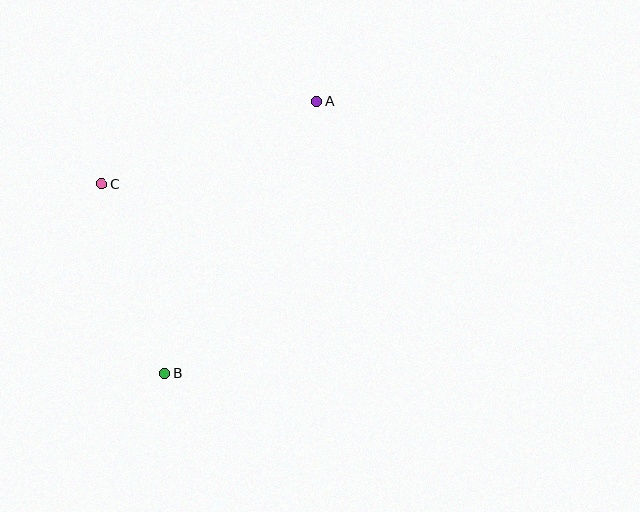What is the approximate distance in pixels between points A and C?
The distance between A and C is approximately 230 pixels.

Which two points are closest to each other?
Points B and C are closest to each other.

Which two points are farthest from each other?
Points A and B are farthest from each other.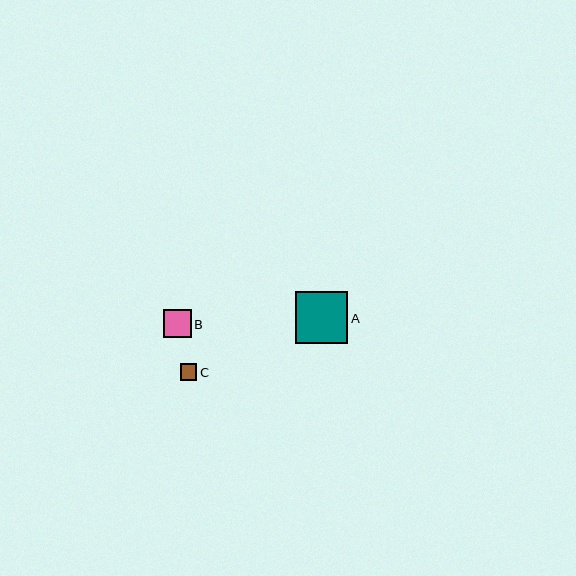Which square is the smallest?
Square C is the smallest with a size of approximately 16 pixels.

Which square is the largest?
Square A is the largest with a size of approximately 53 pixels.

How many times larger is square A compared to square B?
Square A is approximately 1.9 times the size of square B.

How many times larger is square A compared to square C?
Square A is approximately 3.2 times the size of square C.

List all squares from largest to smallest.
From largest to smallest: A, B, C.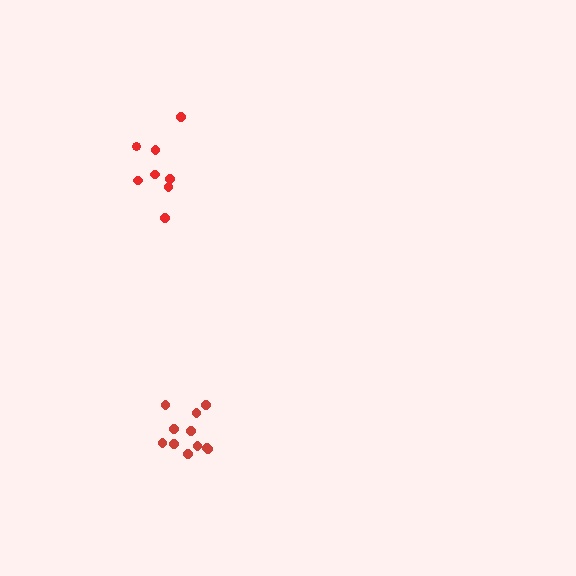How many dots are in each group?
Group 1: 8 dots, Group 2: 11 dots (19 total).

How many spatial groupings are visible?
There are 2 spatial groupings.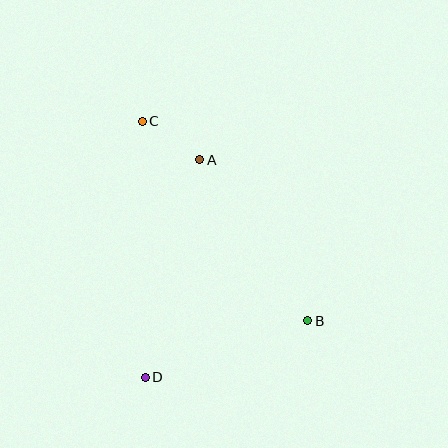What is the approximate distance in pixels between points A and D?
The distance between A and D is approximately 224 pixels.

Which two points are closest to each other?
Points A and C are closest to each other.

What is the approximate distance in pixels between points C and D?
The distance between C and D is approximately 256 pixels.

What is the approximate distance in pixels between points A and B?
The distance between A and B is approximately 194 pixels.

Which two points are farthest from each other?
Points B and C are farthest from each other.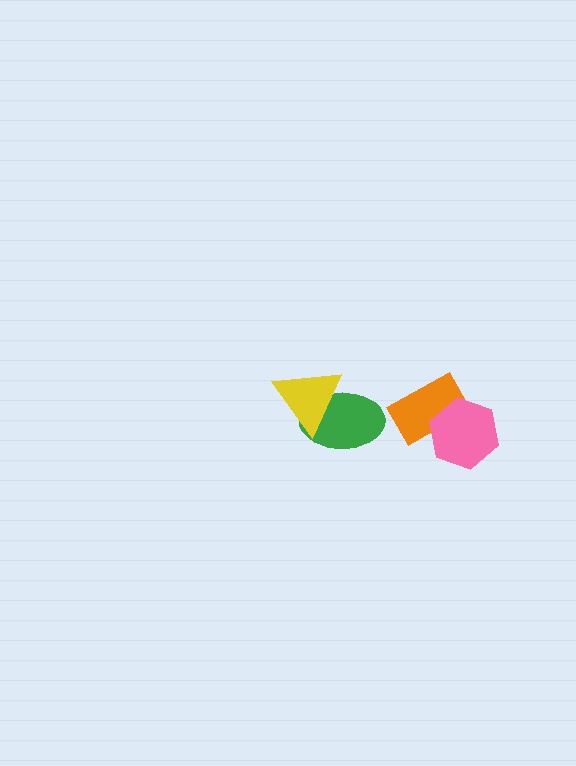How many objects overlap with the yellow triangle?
1 object overlaps with the yellow triangle.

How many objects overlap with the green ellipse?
1 object overlaps with the green ellipse.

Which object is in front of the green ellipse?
The yellow triangle is in front of the green ellipse.